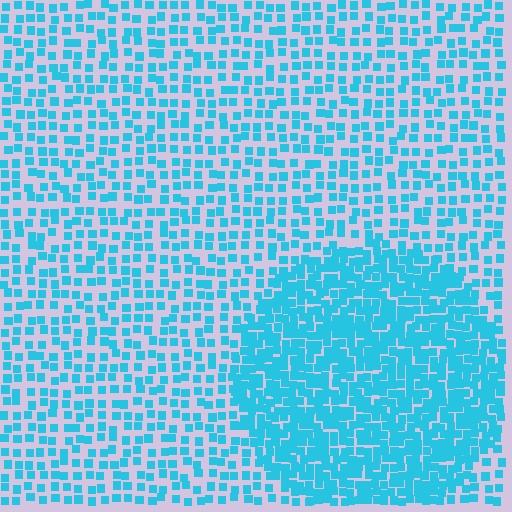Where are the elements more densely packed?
The elements are more densely packed inside the circle boundary.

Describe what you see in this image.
The image contains small cyan elements arranged at two different densities. A circle-shaped region is visible where the elements are more densely packed than the surrounding area.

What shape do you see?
I see a circle.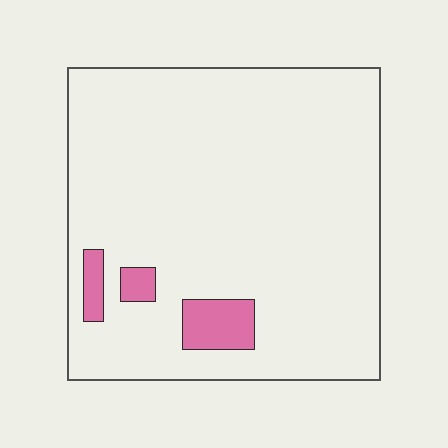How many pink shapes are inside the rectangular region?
3.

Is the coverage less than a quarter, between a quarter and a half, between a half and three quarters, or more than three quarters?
Less than a quarter.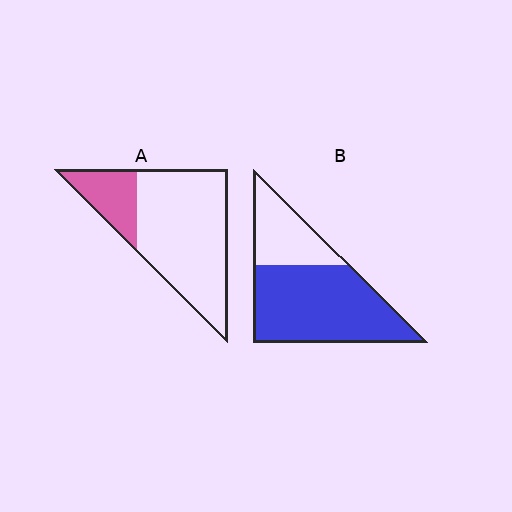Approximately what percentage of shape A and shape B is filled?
A is approximately 25% and B is approximately 70%.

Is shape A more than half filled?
No.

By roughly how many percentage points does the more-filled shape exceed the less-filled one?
By roughly 45 percentage points (B over A).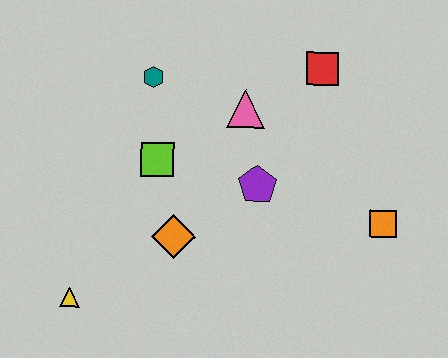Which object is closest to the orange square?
The purple pentagon is closest to the orange square.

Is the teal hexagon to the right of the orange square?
No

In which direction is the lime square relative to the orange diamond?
The lime square is above the orange diamond.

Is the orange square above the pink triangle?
No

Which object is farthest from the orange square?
The yellow triangle is farthest from the orange square.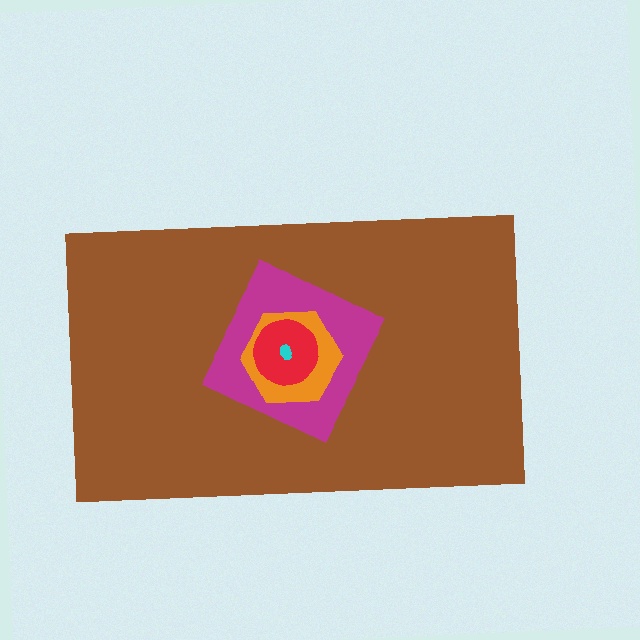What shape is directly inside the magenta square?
The orange hexagon.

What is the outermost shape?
The brown rectangle.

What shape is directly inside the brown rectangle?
The magenta square.